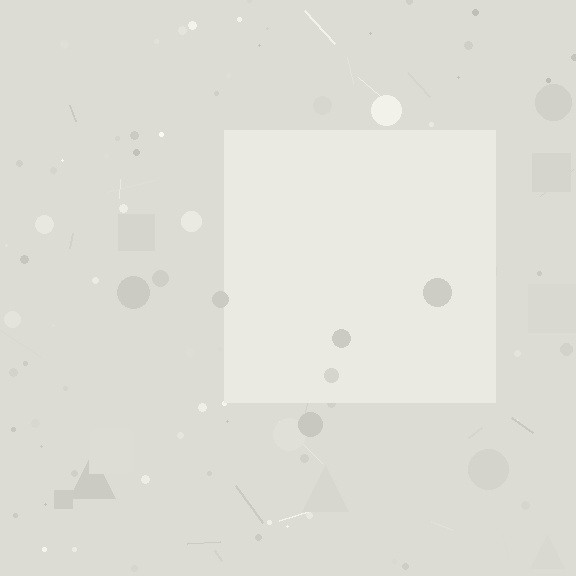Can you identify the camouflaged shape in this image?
The camouflaged shape is a square.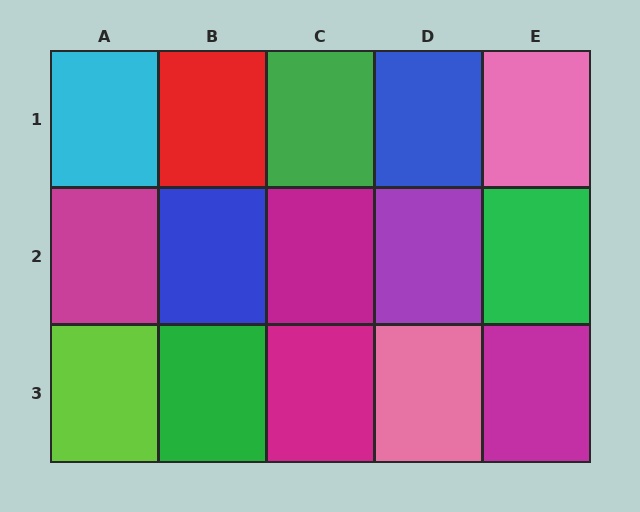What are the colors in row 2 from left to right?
Magenta, blue, magenta, purple, green.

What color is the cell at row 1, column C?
Green.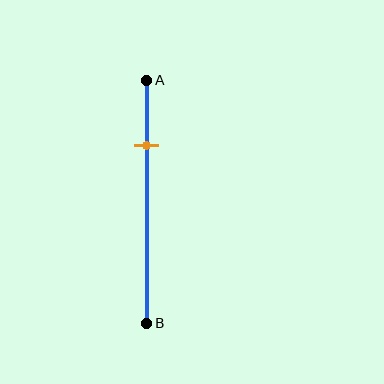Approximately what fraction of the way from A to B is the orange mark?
The orange mark is approximately 25% of the way from A to B.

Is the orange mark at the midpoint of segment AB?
No, the mark is at about 25% from A, not at the 50% midpoint.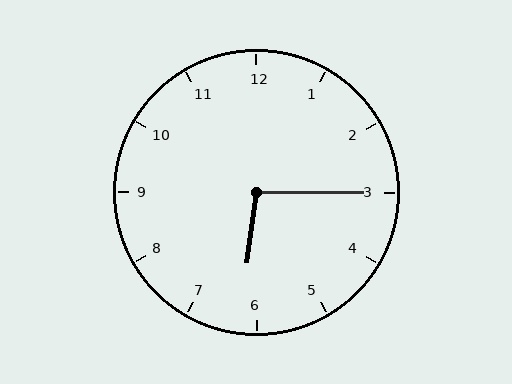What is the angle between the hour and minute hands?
Approximately 98 degrees.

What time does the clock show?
6:15.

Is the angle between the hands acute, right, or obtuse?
It is obtuse.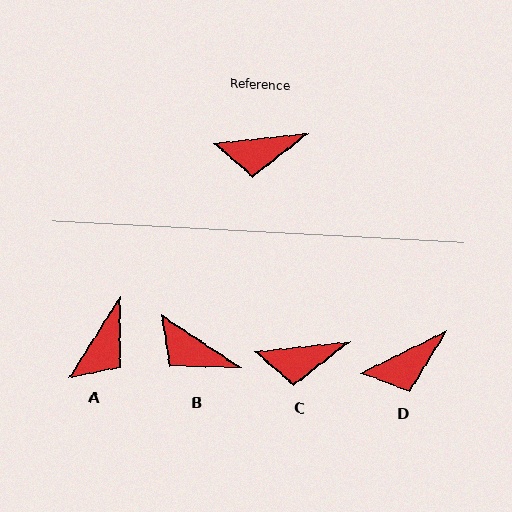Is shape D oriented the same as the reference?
No, it is off by about 20 degrees.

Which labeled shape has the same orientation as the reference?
C.